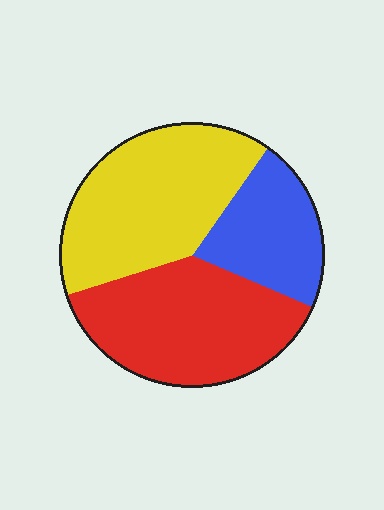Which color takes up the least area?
Blue, at roughly 20%.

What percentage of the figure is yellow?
Yellow covers about 40% of the figure.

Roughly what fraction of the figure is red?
Red takes up about three eighths (3/8) of the figure.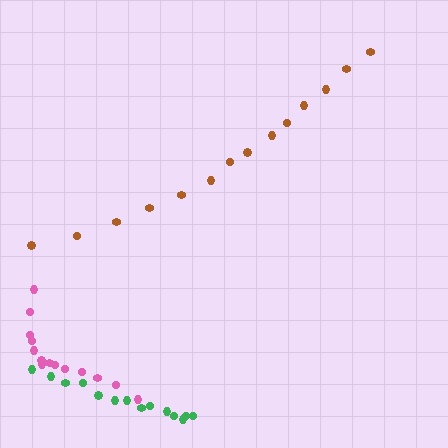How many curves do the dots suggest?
There are 3 distinct paths.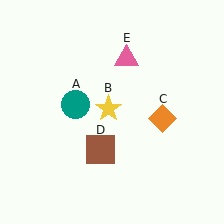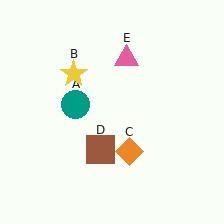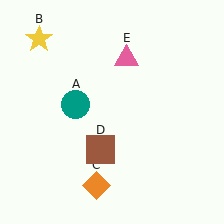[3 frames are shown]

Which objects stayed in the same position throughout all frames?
Teal circle (object A) and brown square (object D) and pink triangle (object E) remained stationary.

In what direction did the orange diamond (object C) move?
The orange diamond (object C) moved down and to the left.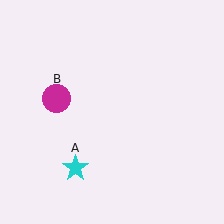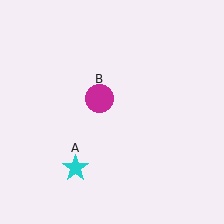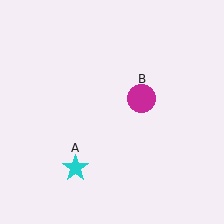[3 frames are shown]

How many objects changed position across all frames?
1 object changed position: magenta circle (object B).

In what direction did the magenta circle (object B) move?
The magenta circle (object B) moved right.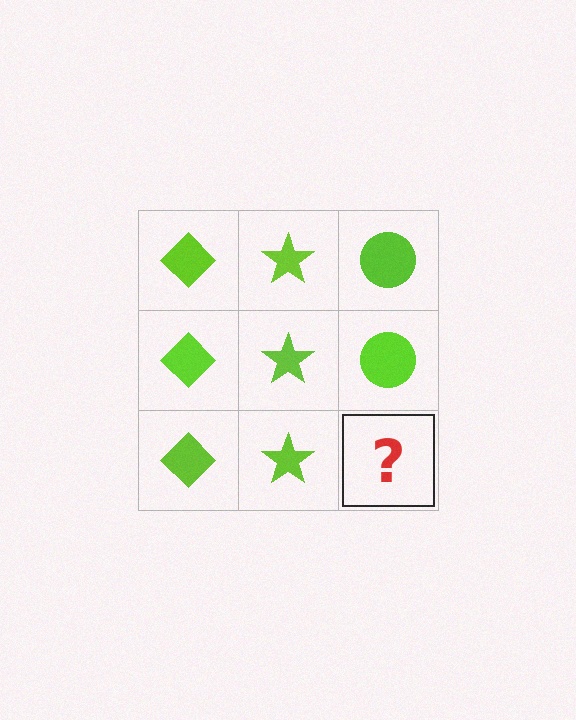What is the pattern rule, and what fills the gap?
The rule is that each column has a consistent shape. The gap should be filled with a lime circle.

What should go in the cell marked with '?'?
The missing cell should contain a lime circle.